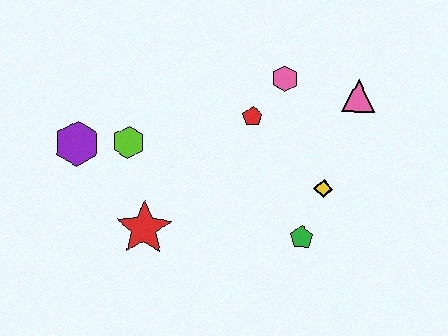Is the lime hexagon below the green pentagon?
No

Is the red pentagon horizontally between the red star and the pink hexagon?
Yes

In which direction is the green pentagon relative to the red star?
The green pentagon is to the right of the red star.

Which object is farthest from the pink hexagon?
The purple hexagon is farthest from the pink hexagon.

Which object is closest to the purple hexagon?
The lime hexagon is closest to the purple hexagon.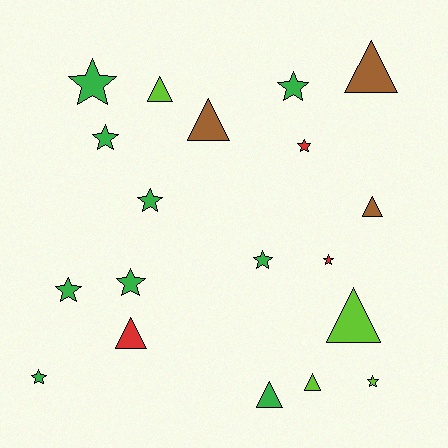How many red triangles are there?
There is 1 red triangle.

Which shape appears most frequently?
Star, with 11 objects.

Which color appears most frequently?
Green, with 9 objects.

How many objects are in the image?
There are 19 objects.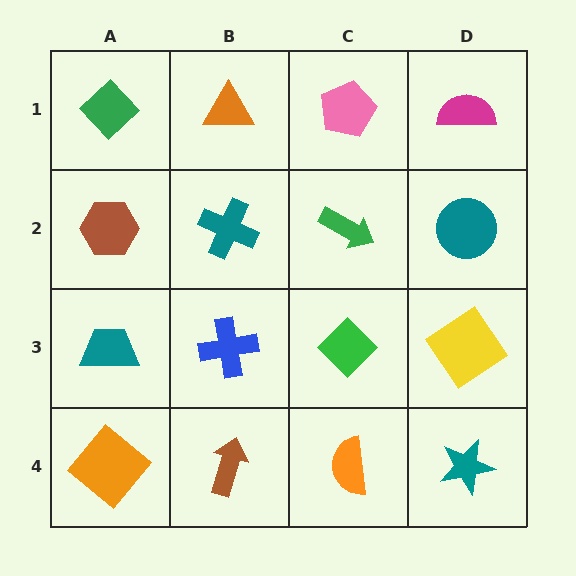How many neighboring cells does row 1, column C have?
3.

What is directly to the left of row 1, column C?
An orange triangle.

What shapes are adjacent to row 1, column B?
A teal cross (row 2, column B), a green diamond (row 1, column A), a pink pentagon (row 1, column C).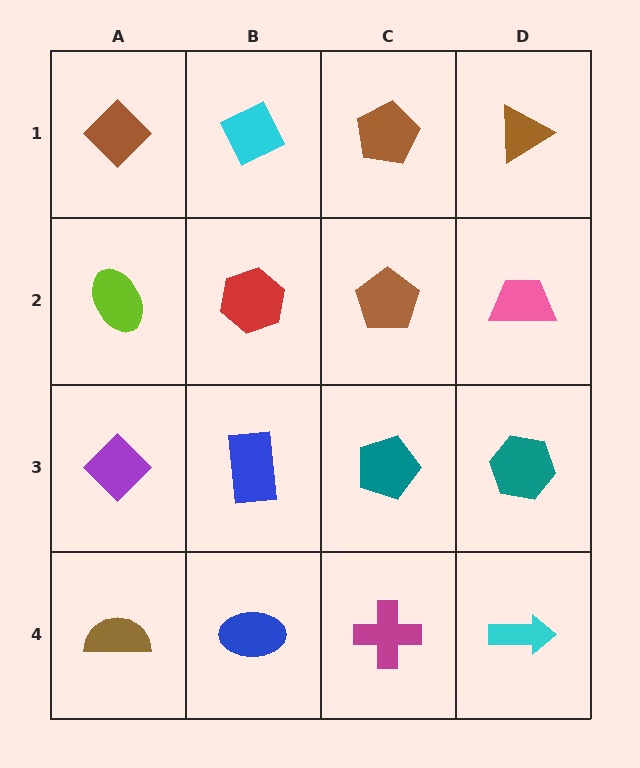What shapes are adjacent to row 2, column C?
A brown pentagon (row 1, column C), a teal pentagon (row 3, column C), a red hexagon (row 2, column B), a pink trapezoid (row 2, column D).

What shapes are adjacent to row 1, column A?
A lime ellipse (row 2, column A), a cyan diamond (row 1, column B).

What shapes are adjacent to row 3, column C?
A brown pentagon (row 2, column C), a magenta cross (row 4, column C), a blue rectangle (row 3, column B), a teal hexagon (row 3, column D).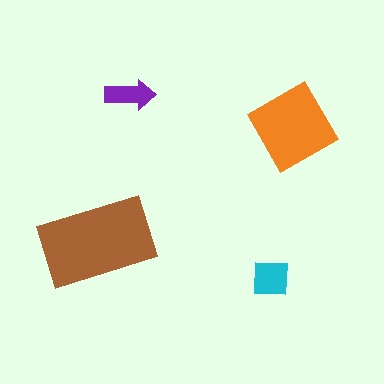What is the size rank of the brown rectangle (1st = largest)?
1st.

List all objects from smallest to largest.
The purple arrow, the cyan square, the orange square, the brown rectangle.